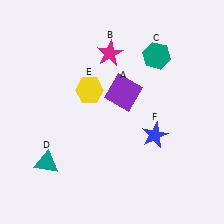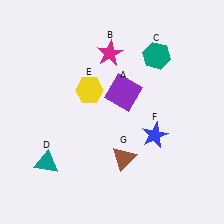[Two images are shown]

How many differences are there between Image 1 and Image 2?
There is 1 difference between the two images.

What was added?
A brown triangle (G) was added in Image 2.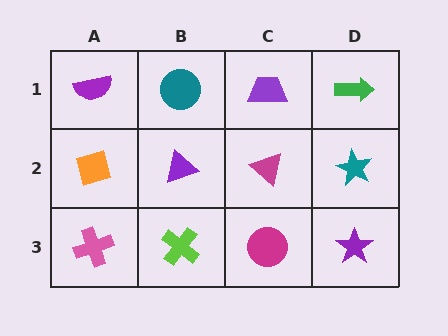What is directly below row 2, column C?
A magenta circle.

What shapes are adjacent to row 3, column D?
A teal star (row 2, column D), a magenta circle (row 3, column C).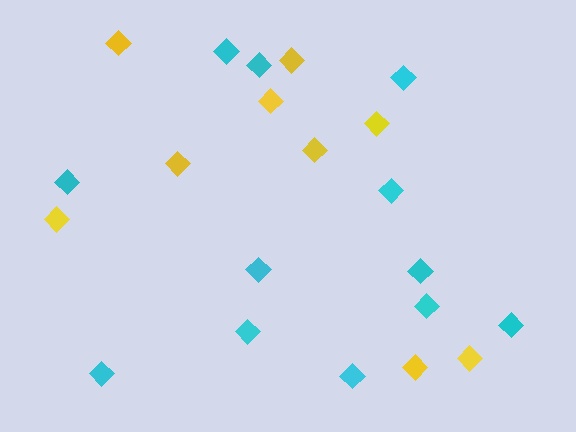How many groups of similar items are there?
There are 2 groups: one group of cyan diamonds (12) and one group of yellow diamonds (9).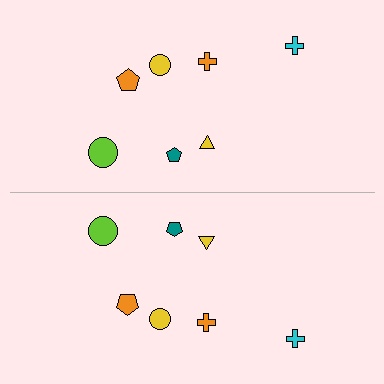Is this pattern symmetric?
Yes, this pattern has bilateral (reflection) symmetry.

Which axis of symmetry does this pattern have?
The pattern has a horizontal axis of symmetry running through the center of the image.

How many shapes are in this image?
There are 14 shapes in this image.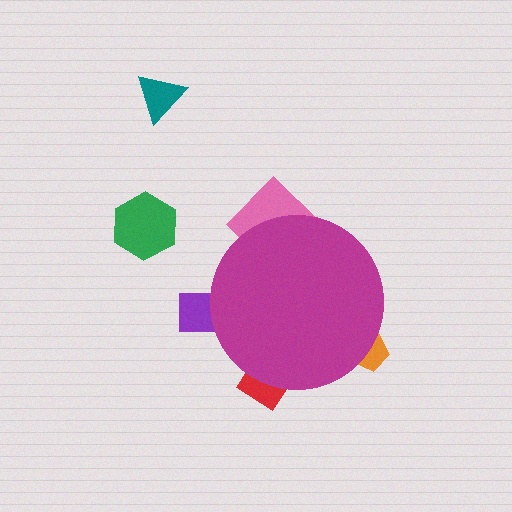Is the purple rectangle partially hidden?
Yes, the purple rectangle is partially hidden behind the magenta circle.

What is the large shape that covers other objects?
A magenta circle.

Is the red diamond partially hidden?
Yes, the red diamond is partially hidden behind the magenta circle.